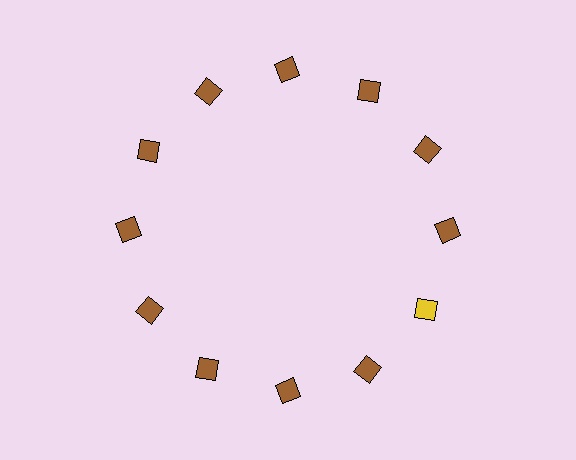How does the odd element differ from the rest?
It has a different color: yellow instead of brown.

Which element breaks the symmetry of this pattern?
The yellow square at roughly the 4 o'clock position breaks the symmetry. All other shapes are brown squares.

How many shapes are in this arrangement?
There are 12 shapes arranged in a ring pattern.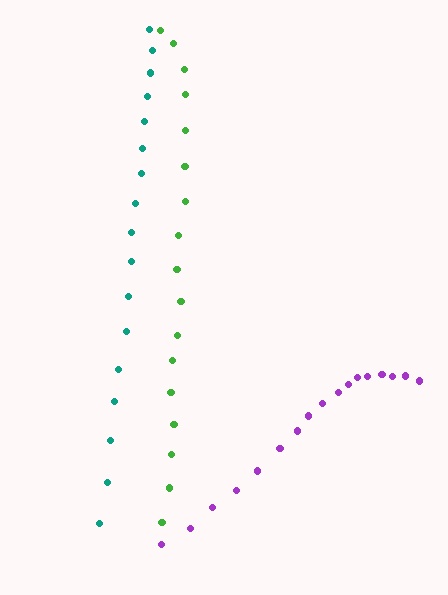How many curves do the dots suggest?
There are 3 distinct paths.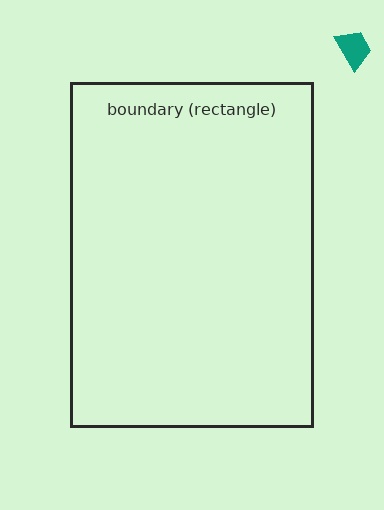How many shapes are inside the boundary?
0 inside, 1 outside.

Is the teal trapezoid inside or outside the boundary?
Outside.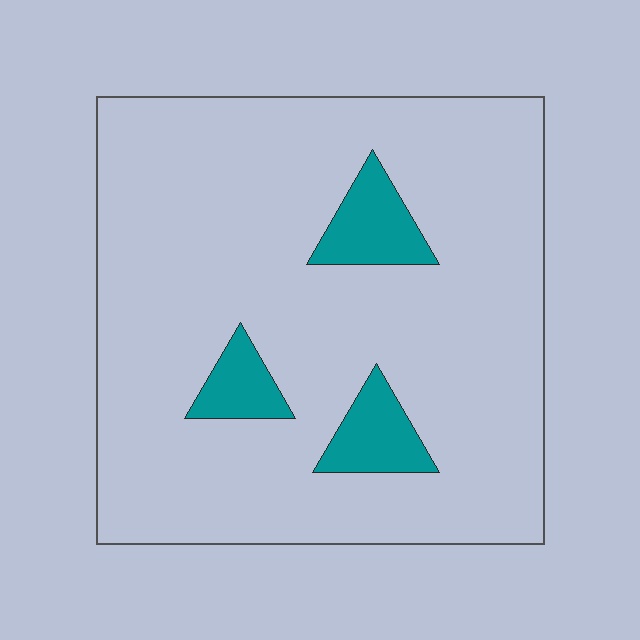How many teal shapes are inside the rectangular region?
3.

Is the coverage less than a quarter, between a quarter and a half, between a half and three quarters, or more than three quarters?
Less than a quarter.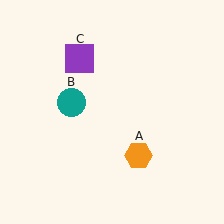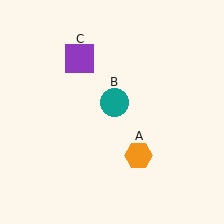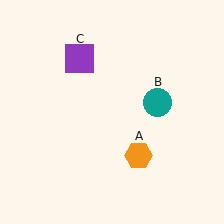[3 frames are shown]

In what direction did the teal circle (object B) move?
The teal circle (object B) moved right.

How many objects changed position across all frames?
1 object changed position: teal circle (object B).